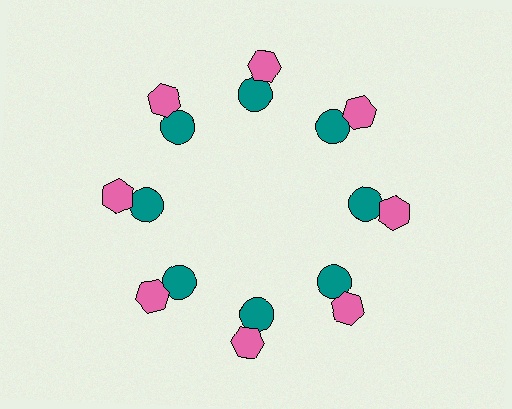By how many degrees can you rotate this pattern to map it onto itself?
The pattern maps onto itself every 45 degrees of rotation.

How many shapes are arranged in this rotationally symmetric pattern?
There are 16 shapes, arranged in 8 groups of 2.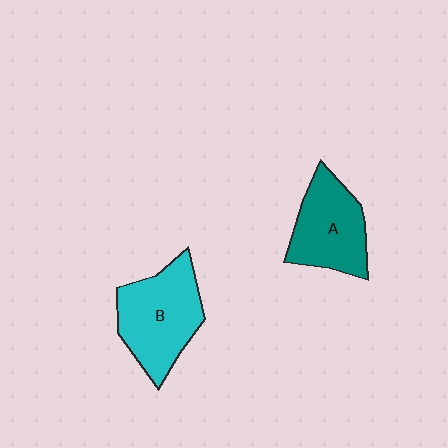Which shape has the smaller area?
Shape A (teal).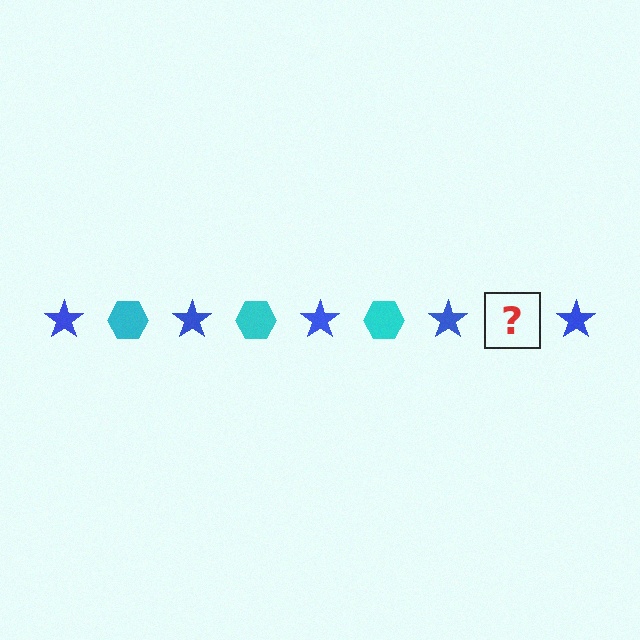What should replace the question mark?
The question mark should be replaced with a cyan hexagon.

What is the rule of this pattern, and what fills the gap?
The rule is that the pattern alternates between blue star and cyan hexagon. The gap should be filled with a cyan hexagon.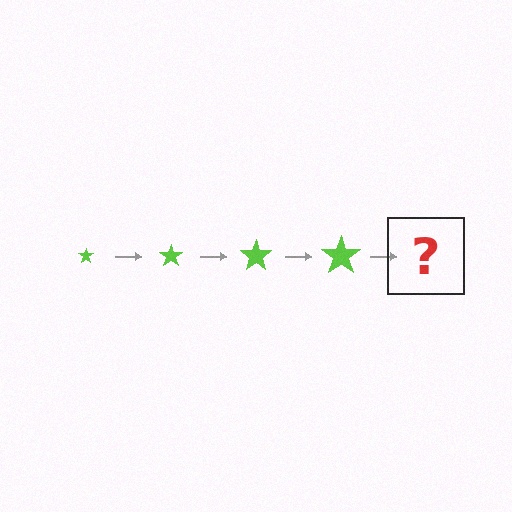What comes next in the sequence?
The next element should be a lime star, larger than the previous one.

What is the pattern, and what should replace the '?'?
The pattern is that the star gets progressively larger each step. The '?' should be a lime star, larger than the previous one.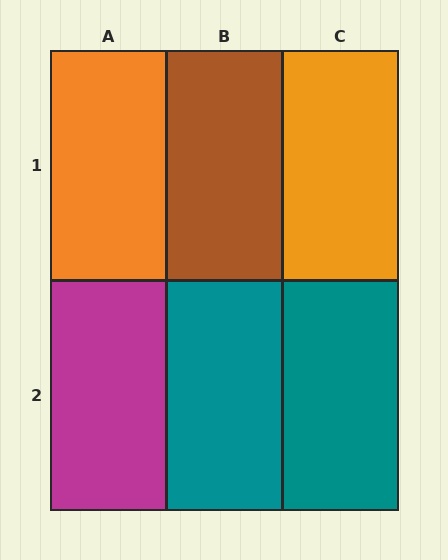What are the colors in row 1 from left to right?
Orange, brown, orange.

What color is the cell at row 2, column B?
Teal.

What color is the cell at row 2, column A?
Magenta.